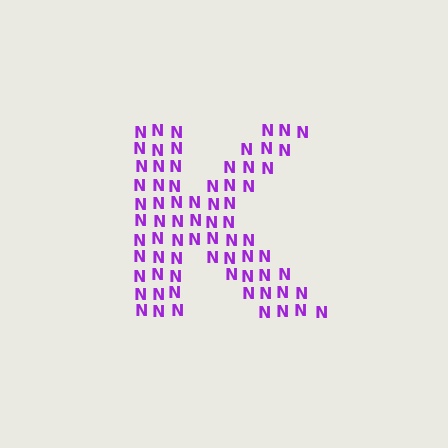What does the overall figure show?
The overall figure shows the letter K.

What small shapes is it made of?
It is made of small letter N's.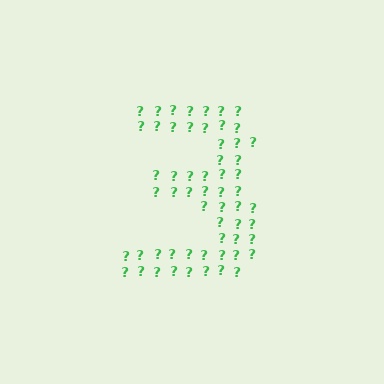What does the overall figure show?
The overall figure shows the digit 3.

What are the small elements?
The small elements are question marks.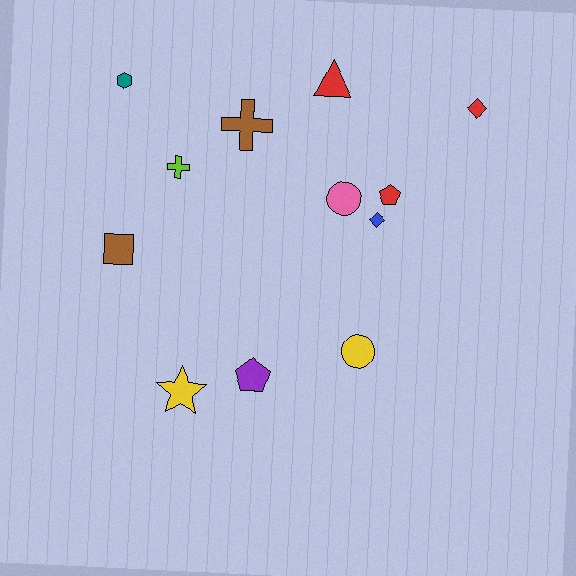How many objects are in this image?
There are 12 objects.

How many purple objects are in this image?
There is 1 purple object.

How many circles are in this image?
There are 2 circles.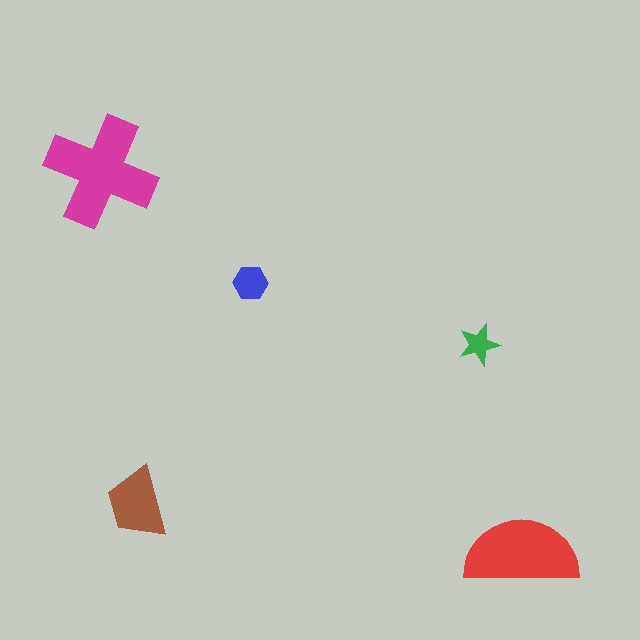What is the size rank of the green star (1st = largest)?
5th.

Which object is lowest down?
The red semicircle is bottommost.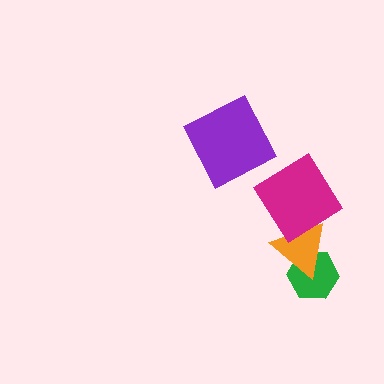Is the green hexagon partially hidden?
Yes, it is partially covered by another shape.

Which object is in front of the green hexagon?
The orange triangle is in front of the green hexagon.